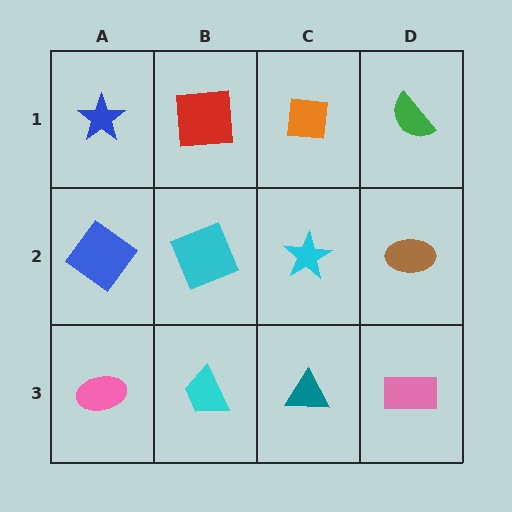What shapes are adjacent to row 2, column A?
A blue star (row 1, column A), a pink ellipse (row 3, column A), a cyan square (row 2, column B).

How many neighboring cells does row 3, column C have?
3.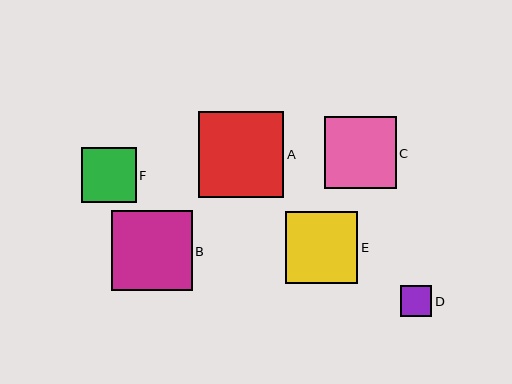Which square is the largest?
Square A is the largest with a size of approximately 86 pixels.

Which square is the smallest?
Square D is the smallest with a size of approximately 31 pixels.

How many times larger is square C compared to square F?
Square C is approximately 1.3 times the size of square F.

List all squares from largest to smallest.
From largest to smallest: A, B, E, C, F, D.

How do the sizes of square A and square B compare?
Square A and square B are approximately the same size.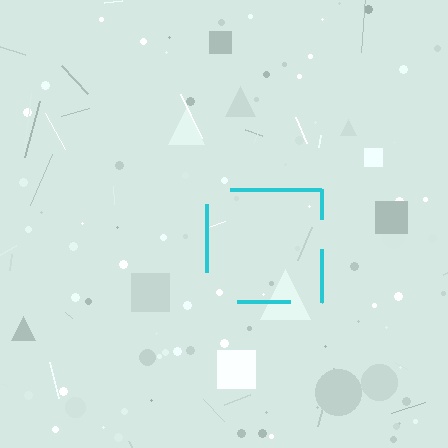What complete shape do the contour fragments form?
The contour fragments form a square.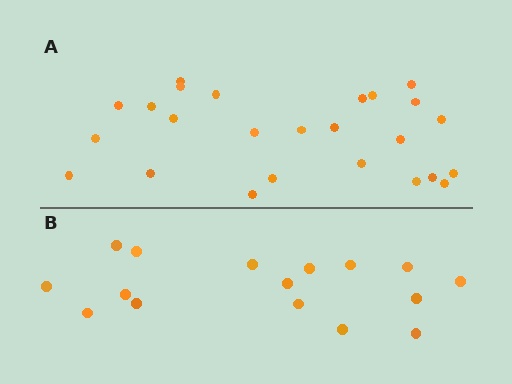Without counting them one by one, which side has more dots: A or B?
Region A (the top region) has more dots.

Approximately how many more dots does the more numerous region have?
Region A has roughly 8 or so more dots than region B.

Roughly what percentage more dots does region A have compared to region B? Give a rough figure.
About 55% more.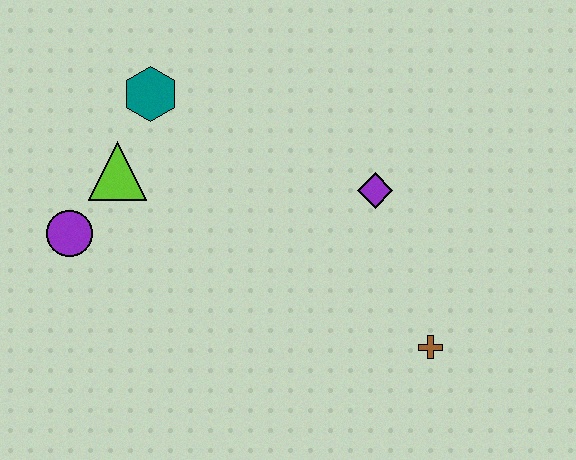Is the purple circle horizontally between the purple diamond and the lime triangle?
No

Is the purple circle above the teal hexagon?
No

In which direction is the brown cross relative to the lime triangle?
The brown cross is to the right of the lime triangle.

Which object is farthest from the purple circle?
The brown cross is farthest from the purple circle.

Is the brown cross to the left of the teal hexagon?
No